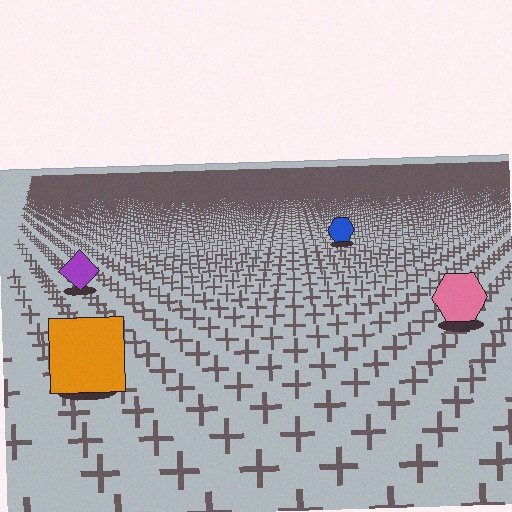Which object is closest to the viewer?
The orange square is closest. The texture marks near it are larger and more spread out.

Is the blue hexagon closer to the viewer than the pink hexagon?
No. The pink hexagon is closer — you can tell from the texture gradient: the ground texture is coarser near it.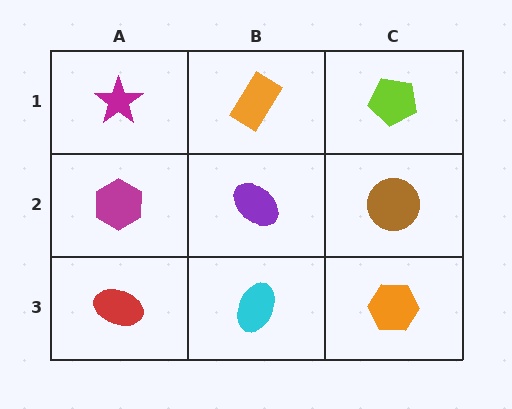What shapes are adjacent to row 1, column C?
A brown circle (row 2, column C), an orange rectangle (row 1, column B).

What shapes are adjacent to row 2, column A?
A magenta star (row 1, column A), a red ellipse (row 3, column A), a purple ellipse (row 2, column B).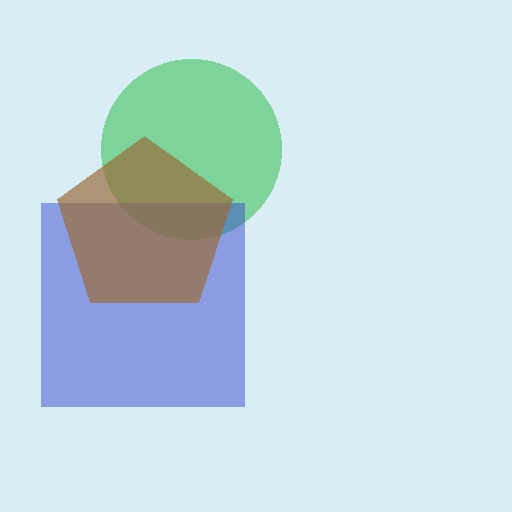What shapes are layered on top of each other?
The layered shapes are: a green circle, a blue square, a brown pentagon.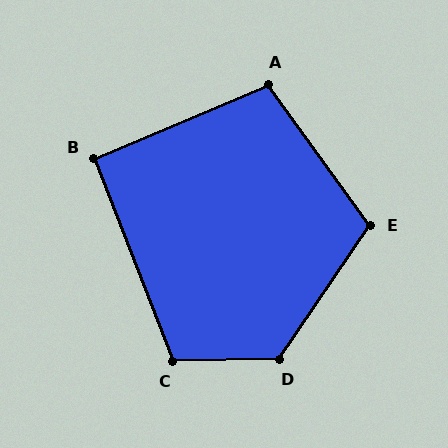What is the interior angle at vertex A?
Approximately 103 degrees (obtuse).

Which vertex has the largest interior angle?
D, at approximately 125 degrees.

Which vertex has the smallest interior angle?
B, at approximately 91 degrees.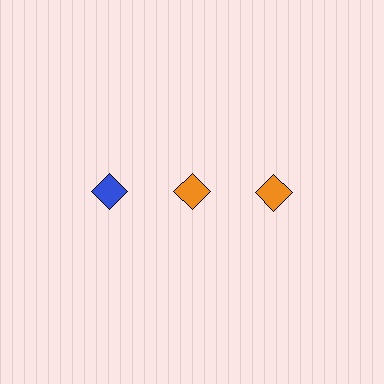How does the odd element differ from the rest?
It has a different color: blue instead of orange.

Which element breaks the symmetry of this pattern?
The blue diamond in the top row, leftmost column breaks the symmetry. All other shapes are orange diamonds.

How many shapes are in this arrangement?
There are 3 shapes arranged in a grid pattern.